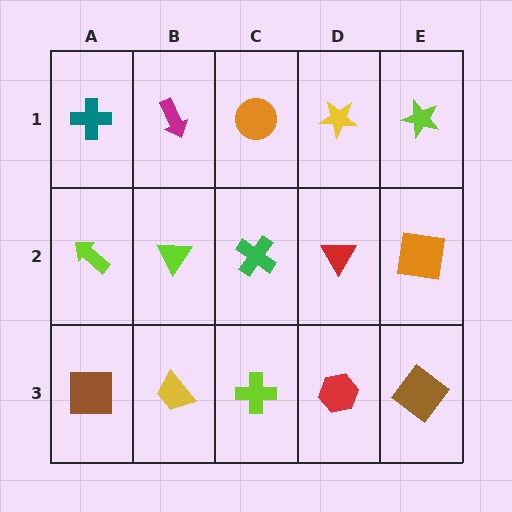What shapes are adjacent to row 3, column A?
A lime arrow (row 2, column A), a yellow trapezoid (row 3, column B).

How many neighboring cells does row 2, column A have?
3.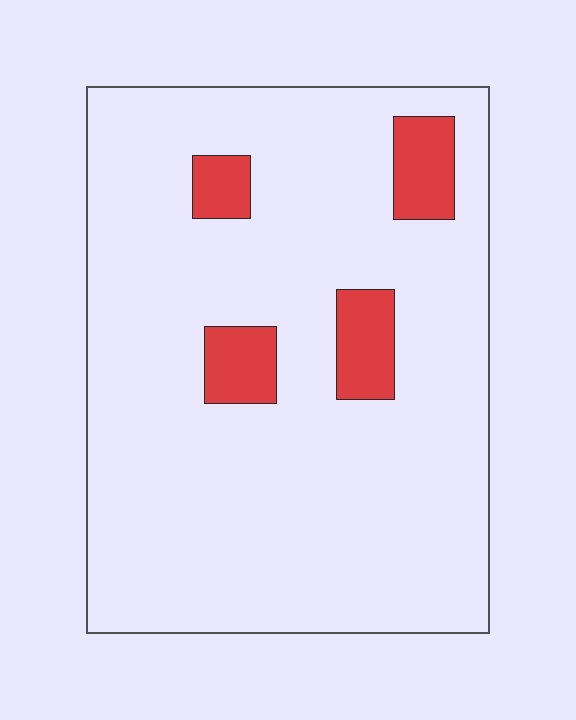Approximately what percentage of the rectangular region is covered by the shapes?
Approximately 10%.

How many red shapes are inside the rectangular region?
4.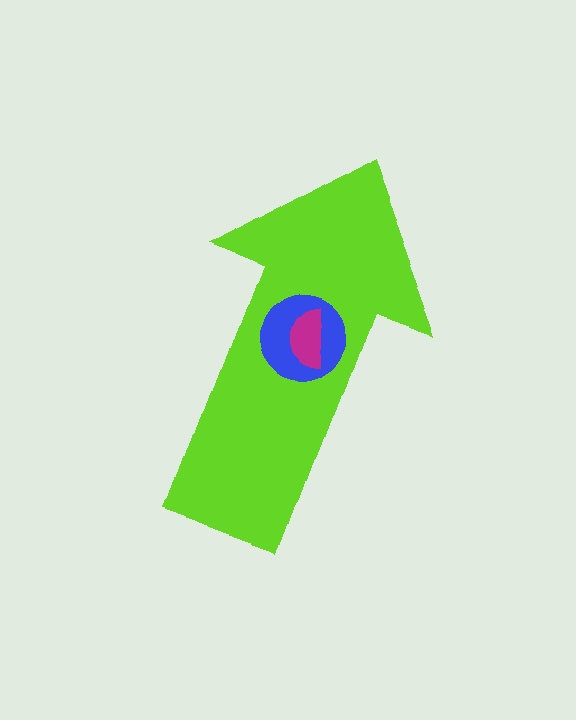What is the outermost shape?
The lime arrow.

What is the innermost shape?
The magenta semicircle.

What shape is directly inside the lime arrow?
The blue circle.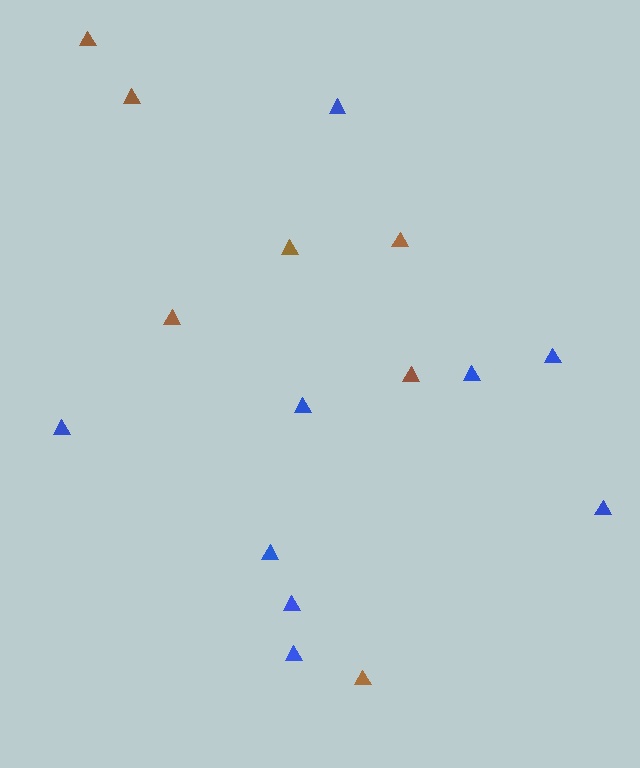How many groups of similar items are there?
There are 2 groups: one group of blue triangles (9) and one group of brown triangles (7).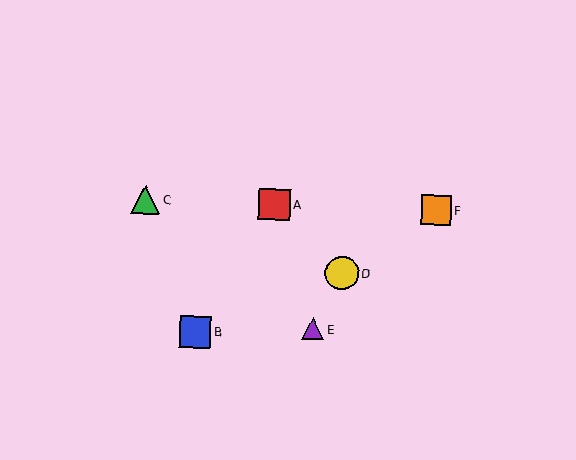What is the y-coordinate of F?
Object F is at y≈211.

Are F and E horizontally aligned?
No, F is at y≈211 and E is at y≈329.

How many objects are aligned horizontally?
3 objects (A, C, F) are aligned horizontally.